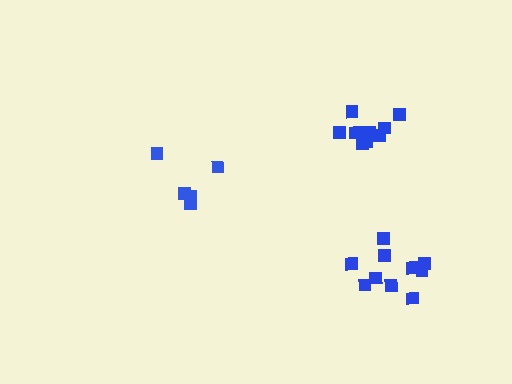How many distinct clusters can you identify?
There are 3 distinct clusters.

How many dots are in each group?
Group 1: 10 dots, Group 2: 5 dots, Group 3: 10 dots (25 total).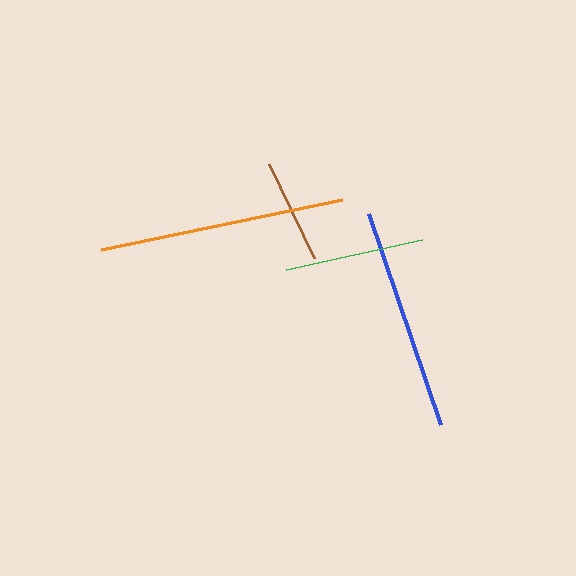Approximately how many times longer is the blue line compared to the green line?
The blue line is approximately 1.6 times the length of the green line.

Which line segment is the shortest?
The brown line is the shortest at approximately 104 pixels.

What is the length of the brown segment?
The brown segment is approximately 104 pixels long.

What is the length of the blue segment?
The blue segment is approximately 223 pixels long.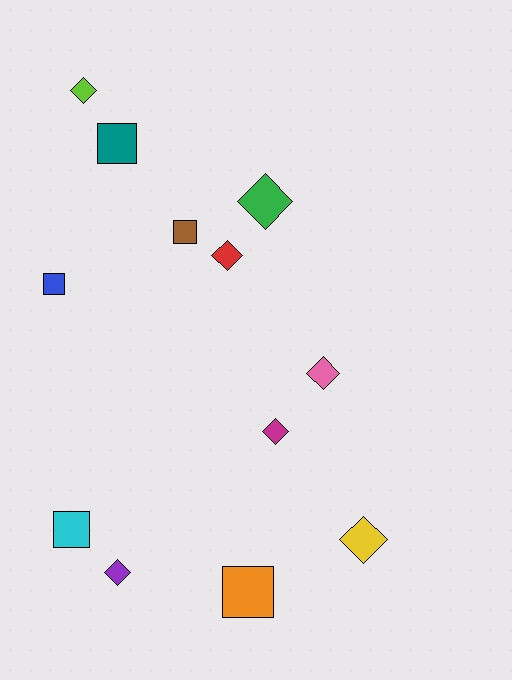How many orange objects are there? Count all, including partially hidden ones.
There is 1 orange object.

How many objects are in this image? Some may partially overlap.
There are 12 objects.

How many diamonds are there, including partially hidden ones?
There are 7 diamonds.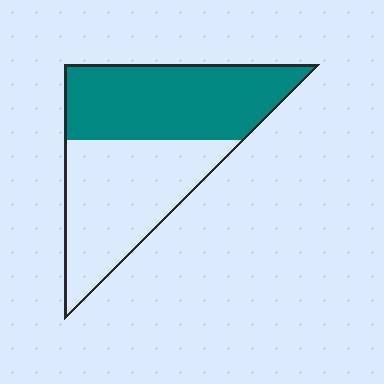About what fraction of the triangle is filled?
About one half (1/2).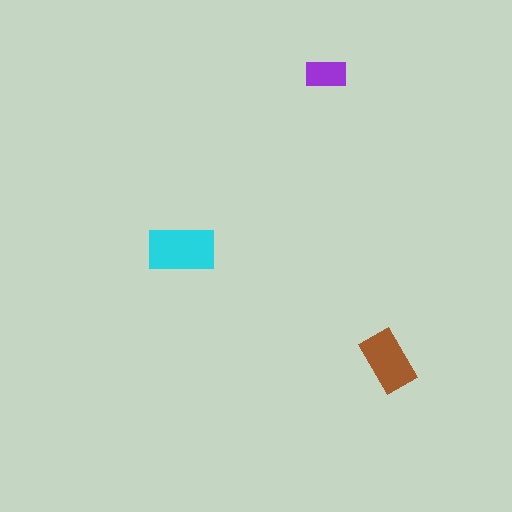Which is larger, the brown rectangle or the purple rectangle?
The brown one.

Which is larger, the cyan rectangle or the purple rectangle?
The cyan one.